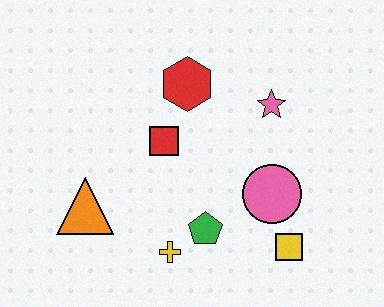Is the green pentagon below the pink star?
Yes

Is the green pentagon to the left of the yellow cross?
No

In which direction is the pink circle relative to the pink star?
The pink circle is below the pink star.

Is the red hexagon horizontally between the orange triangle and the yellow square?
Yes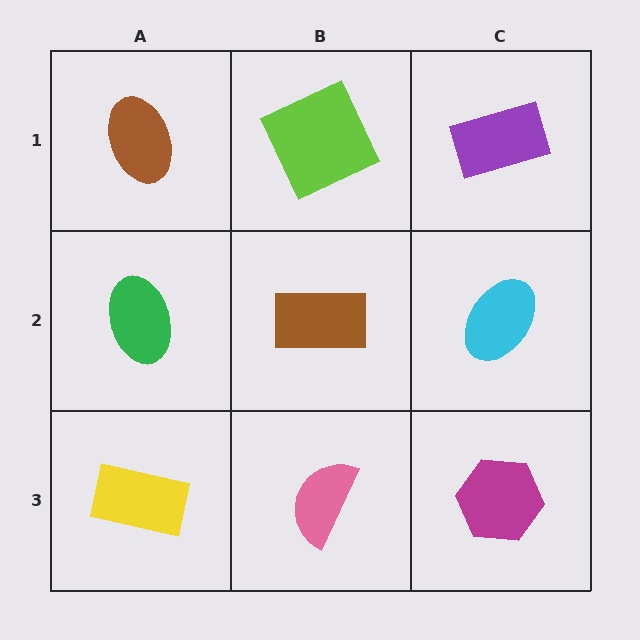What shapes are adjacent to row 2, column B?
A lime square (row 1, column B), a pink semicircle (row 3, column B), a green ellipse (row 2, column A), a cyan ellipse (row 2, column C).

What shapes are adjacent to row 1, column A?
A green ellipse (row 2, column A), a lime square (row 1, column B).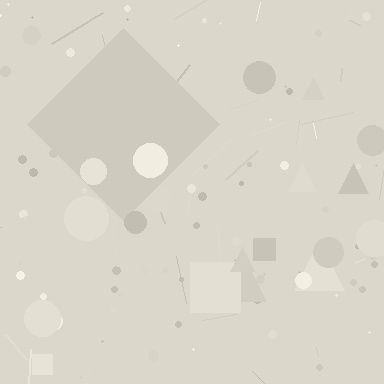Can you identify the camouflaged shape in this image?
The camouflaged shape is a diamond.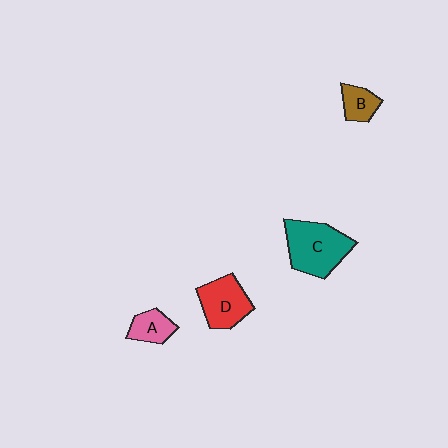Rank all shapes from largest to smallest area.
From largest to smallest: C (teal), D (red), A (pink), B (brown).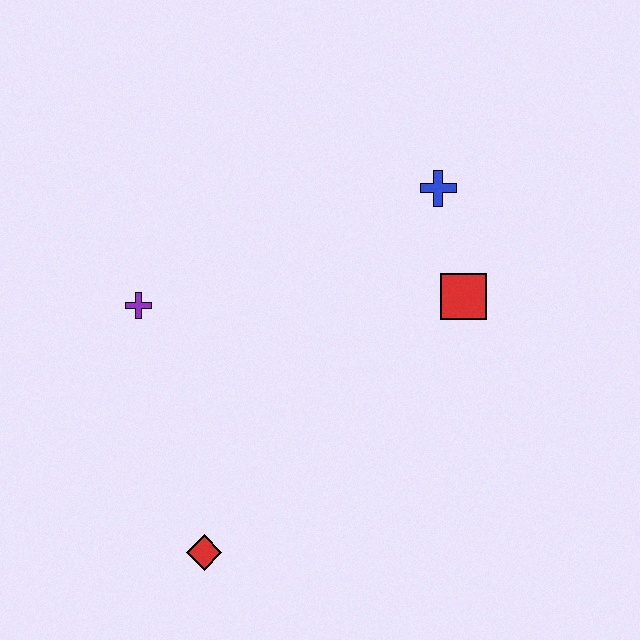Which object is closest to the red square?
The blue cross is closest to the red square.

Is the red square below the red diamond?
No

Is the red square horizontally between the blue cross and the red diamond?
No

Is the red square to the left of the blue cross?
No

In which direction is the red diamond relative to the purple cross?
The red diamond is below the purple cross.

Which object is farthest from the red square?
The red diamond is farthest from the red square.